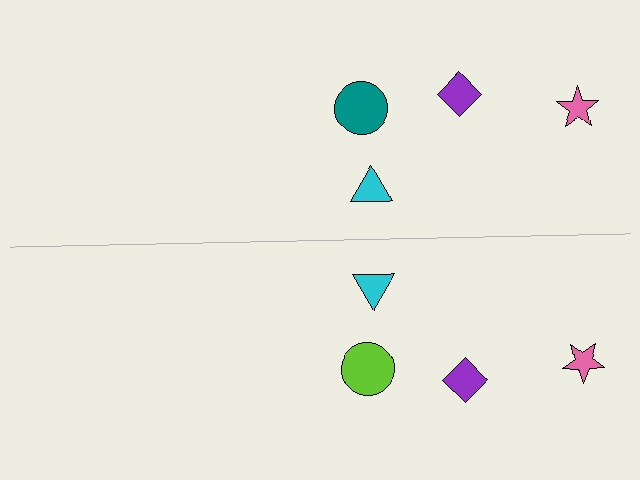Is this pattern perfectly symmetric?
No, the pattern is not perfectly symmetric. The lime circle on the bottom side breaks the symmetry — its mirror counterpart is teal.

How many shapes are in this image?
There are 8 shapes in this image.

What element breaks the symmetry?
The lime circle on the bottom side breaks the symmetry — its mirror counterpart is teal.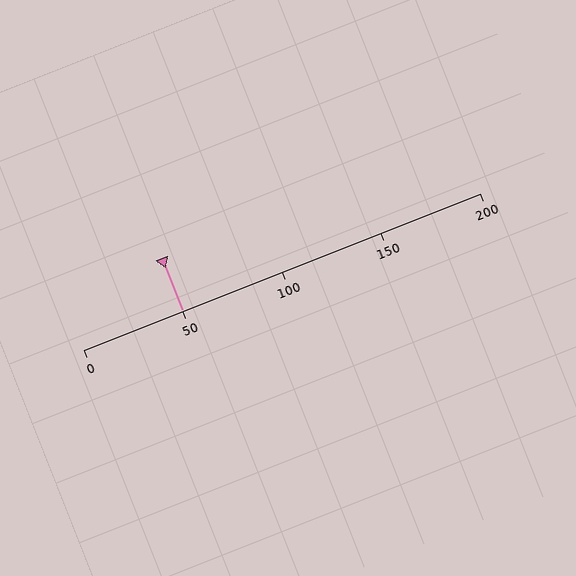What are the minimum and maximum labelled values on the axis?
The axis runs from 0 to 200.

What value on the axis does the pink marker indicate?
The marker indicates approximately 50.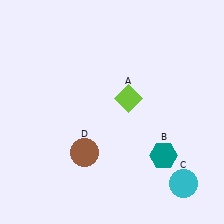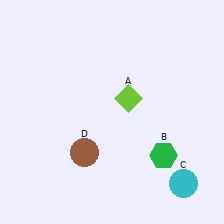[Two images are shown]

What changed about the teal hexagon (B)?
In Image 1, B is teal. In Image 2, it changed to green.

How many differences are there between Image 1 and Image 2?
There is 1 difference between the two images.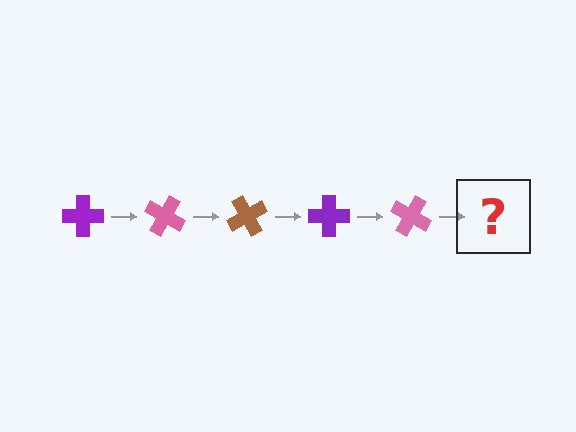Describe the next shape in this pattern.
It should be a brown cross, rotated 150 degrees from the start.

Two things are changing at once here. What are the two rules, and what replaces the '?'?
The two rules are that it rotates 30 degrees each step and the color cycles through purple, pink, and brown. The '?' should be a brown cross, rotated 150 degrees from the start.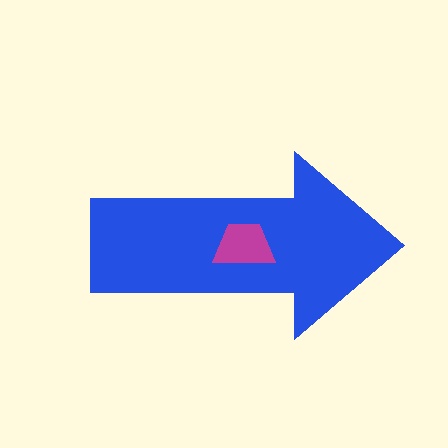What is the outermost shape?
The blue arrow.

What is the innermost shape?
The magenta trapezoid.